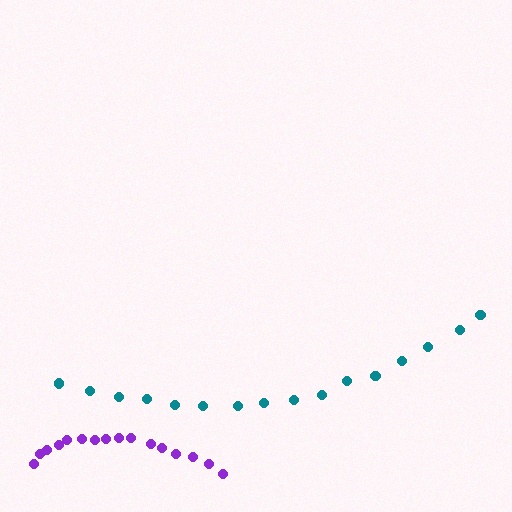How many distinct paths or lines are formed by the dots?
There are 2 distinct paths.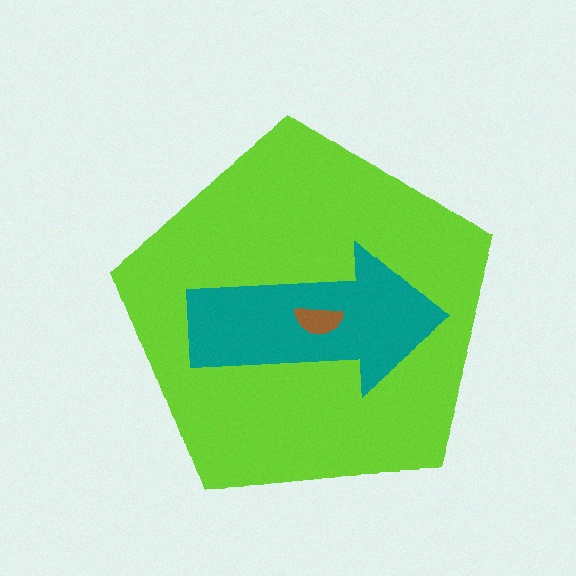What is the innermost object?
The brown semicircle.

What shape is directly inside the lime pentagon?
The teal arrow.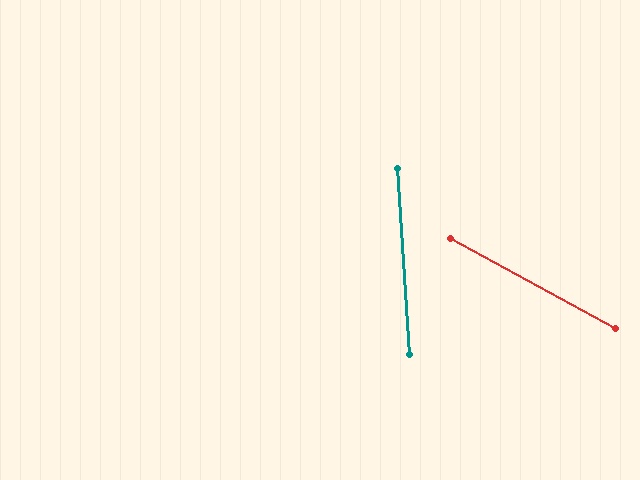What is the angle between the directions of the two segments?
Approximately 58 degrees.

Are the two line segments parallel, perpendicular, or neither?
Neither parallel nor perpendicular — they differ by about 58°.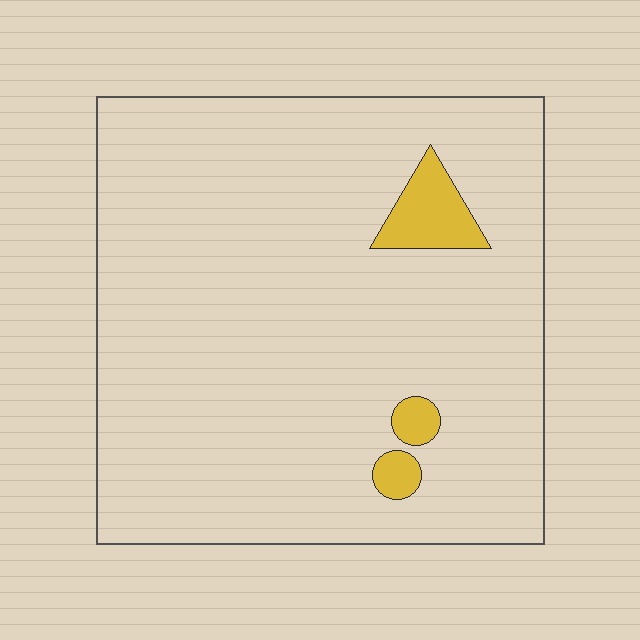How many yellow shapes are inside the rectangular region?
3.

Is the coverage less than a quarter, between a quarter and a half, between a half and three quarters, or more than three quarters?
Less than a quarter.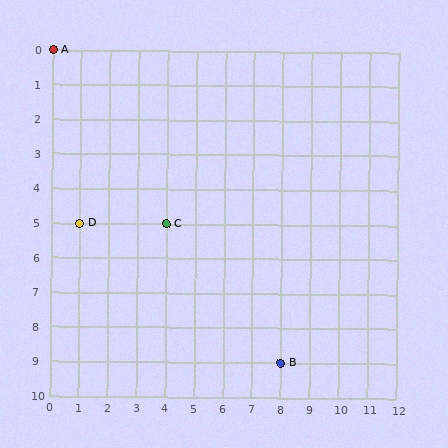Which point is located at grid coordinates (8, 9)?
Point B is at (8, 9).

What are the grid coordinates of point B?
Point B is at grid coordinates (8, 9).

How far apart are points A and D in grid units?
Points A and D are 1 column and 5 rows apart (about 5.1 grid units diagonally).